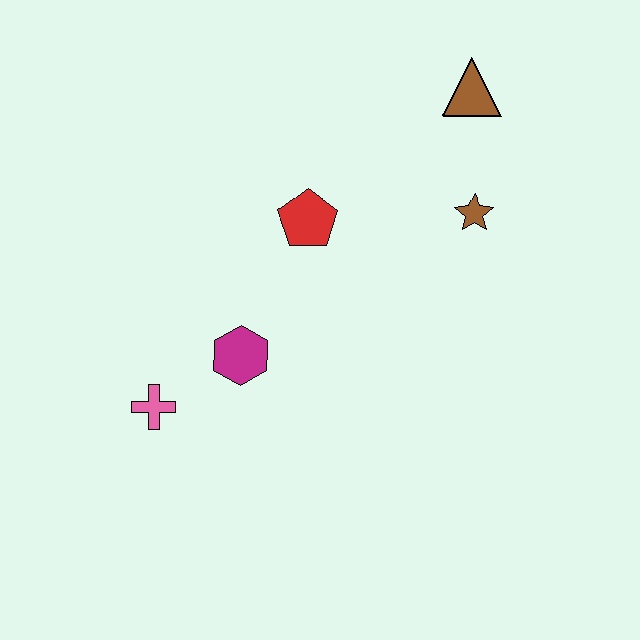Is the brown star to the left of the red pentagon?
No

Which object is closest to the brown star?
The brown triangle is closest to the brown star.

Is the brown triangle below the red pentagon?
No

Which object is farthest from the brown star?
The pink cross is farthest from the brown star.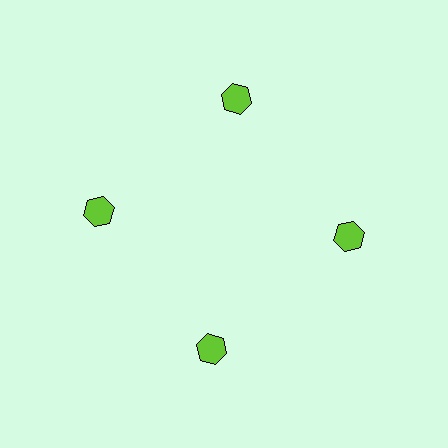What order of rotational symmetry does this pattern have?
This pattern has 4-fold rotational symmetry.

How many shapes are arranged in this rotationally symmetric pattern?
There are 4 shapes, arranged in 4 groups of 1.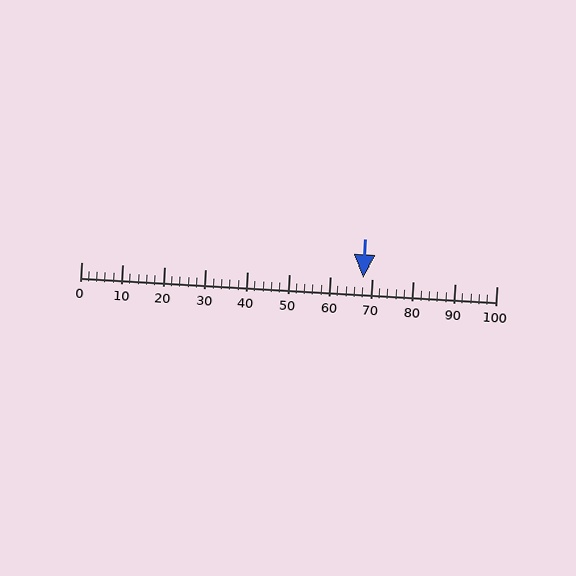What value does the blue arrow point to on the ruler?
The blue arrow points to approximately 68.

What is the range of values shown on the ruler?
The ruler shows values from 0 to 100.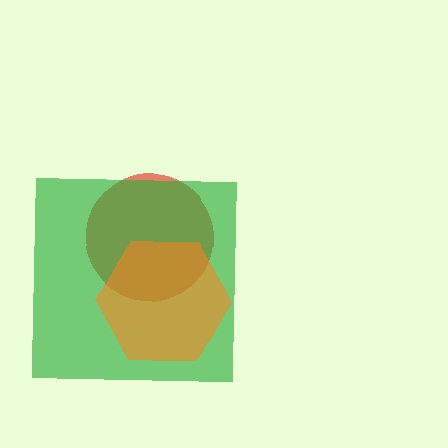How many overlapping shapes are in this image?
There are 3 overlapping shapes in the image.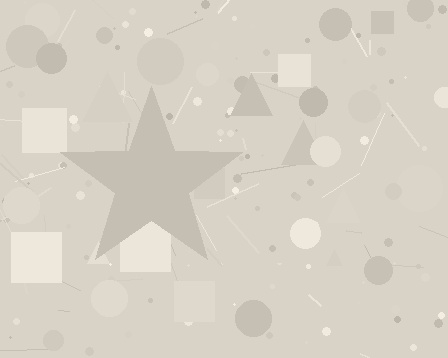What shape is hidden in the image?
A star is hidden in the image.